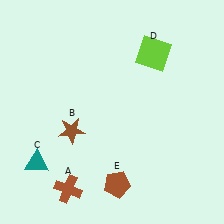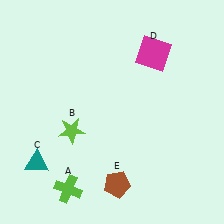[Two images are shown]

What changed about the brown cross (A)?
In Image 1, A is brown. In Image 2, it changed to lime.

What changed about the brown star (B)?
In Image 1, B is brown. In Image 2, it changed to lime.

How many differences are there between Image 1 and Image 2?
There are 3 differences between the two images.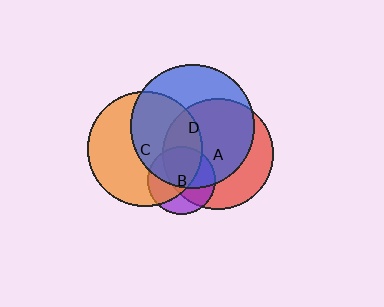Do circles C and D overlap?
Yes.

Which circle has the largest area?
Circle D (blue).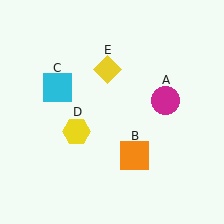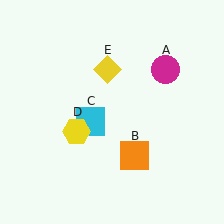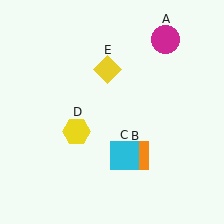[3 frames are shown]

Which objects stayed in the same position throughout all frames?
Orange square (object B) and yellow hexagon (object D) and yellow diamond (object E) remained stationary.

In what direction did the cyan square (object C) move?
The cyan square (object C) moved down and to the right.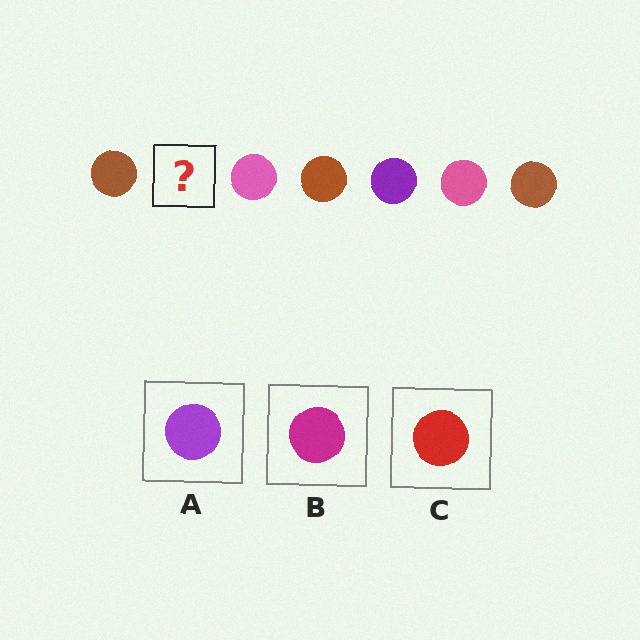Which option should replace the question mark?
Option A.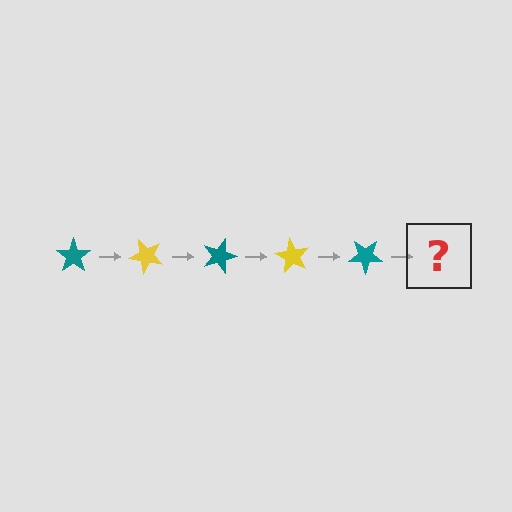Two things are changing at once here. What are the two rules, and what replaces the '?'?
The two rules are that it rotates 45 degrees each step and the color cycles through teal and yellow. The '?' should be a yellow star, rotated 225 degrees from the start.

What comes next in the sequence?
The next element should be a yellow star, rotated 225 degrees from the start.